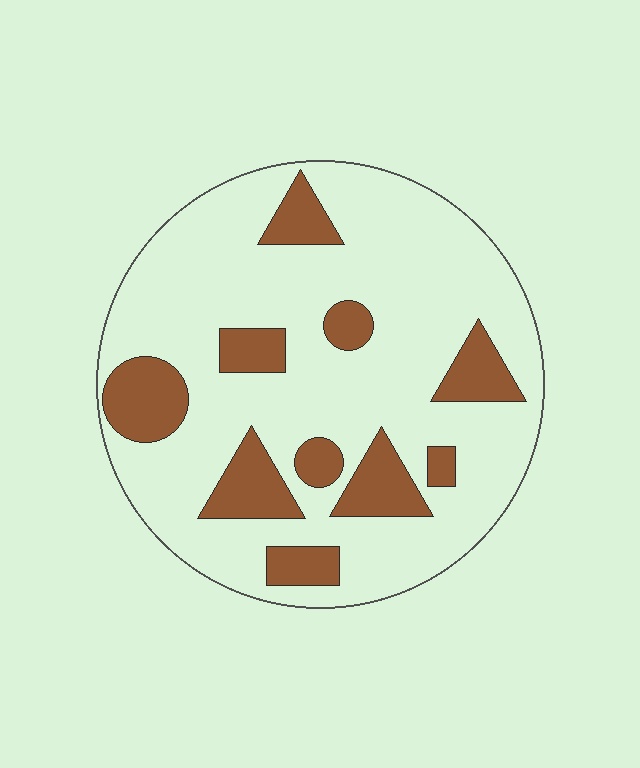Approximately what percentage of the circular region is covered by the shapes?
Approximately 20%.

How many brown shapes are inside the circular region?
10.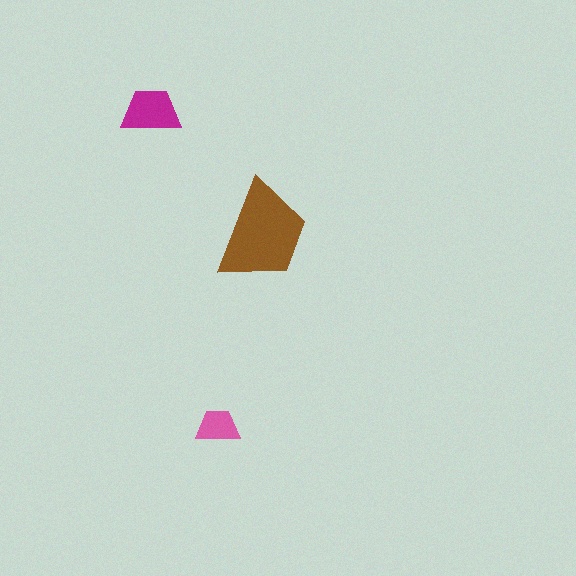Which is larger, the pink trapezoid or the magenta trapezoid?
The magenta one.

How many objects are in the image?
There are 3 objects in the image.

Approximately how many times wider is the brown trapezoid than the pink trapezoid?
About 2.5 times wider.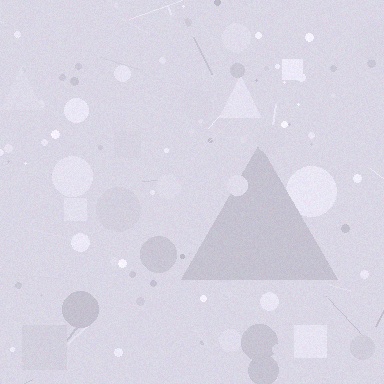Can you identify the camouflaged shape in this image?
The camouflaged shape is a triangle.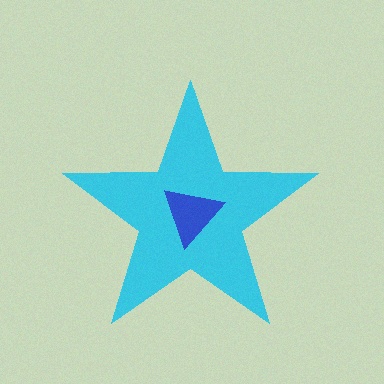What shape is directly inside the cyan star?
The blue triangle.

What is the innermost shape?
The blue triangle.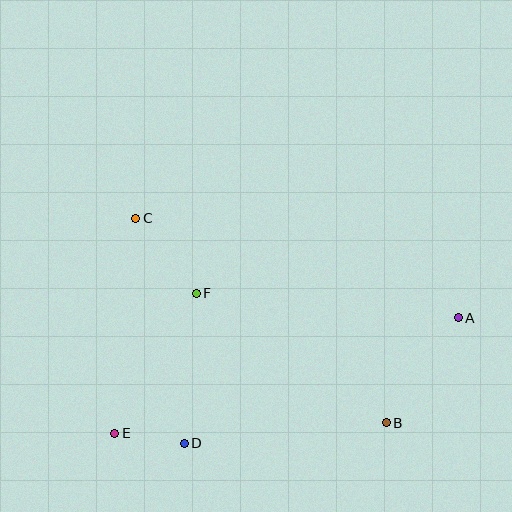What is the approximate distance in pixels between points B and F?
The distance between B and F is approximately 230 pixels.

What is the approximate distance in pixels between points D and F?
The distance between D and F is approximately 150 pixels.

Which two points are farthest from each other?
Points A and E are farthest from each other.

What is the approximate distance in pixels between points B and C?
The distance between B and C is approximately 324 pixels.